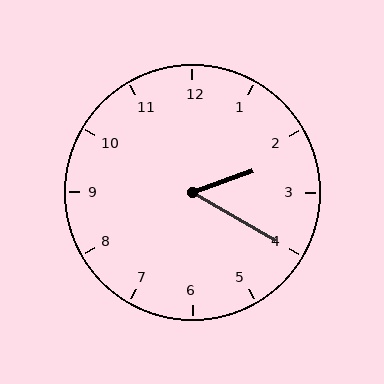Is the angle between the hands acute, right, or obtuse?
It is acute.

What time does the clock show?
2:20.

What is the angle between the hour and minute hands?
Approximately 50 degrees.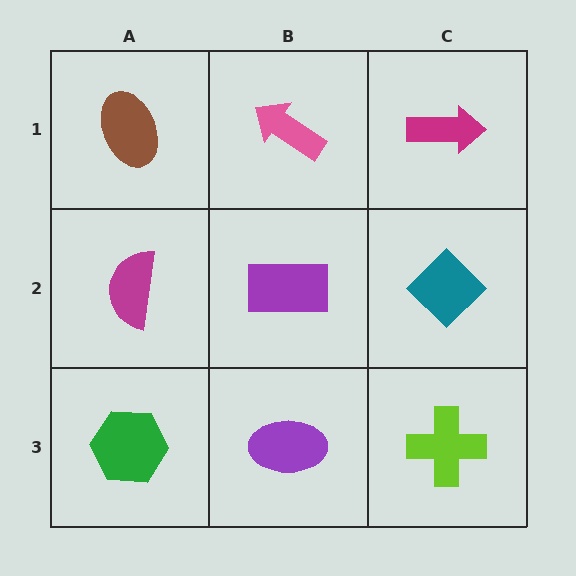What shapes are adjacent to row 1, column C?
A teal diamond (row 2, column C), a pink arrow (row 1, column B).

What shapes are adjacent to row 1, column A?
A magenta semicircle (row 2, column A), a pink arrow (row 1, column B).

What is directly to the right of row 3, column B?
A lime cross.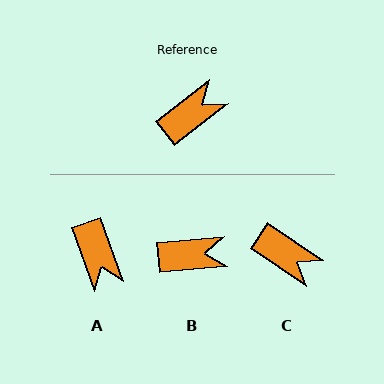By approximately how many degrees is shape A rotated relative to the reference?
Approximately 108 degrees clockwise.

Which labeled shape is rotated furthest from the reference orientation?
A, about 108 degrees away.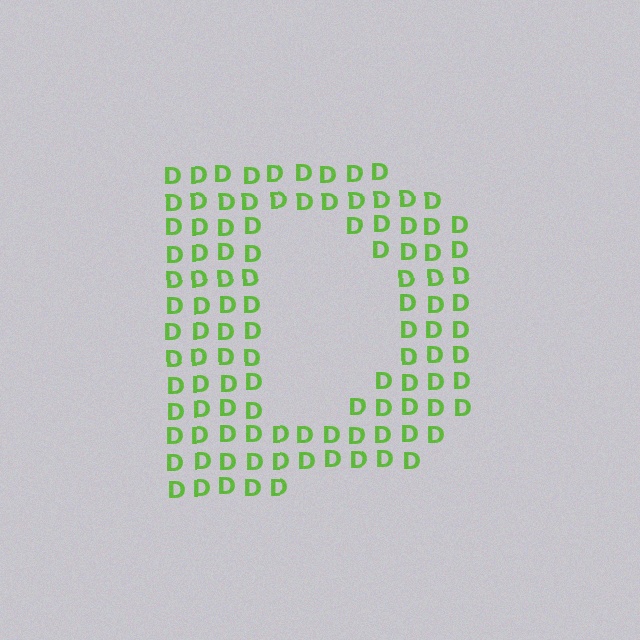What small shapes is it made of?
It is made of small letter D's.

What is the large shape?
The large shape is the letter D.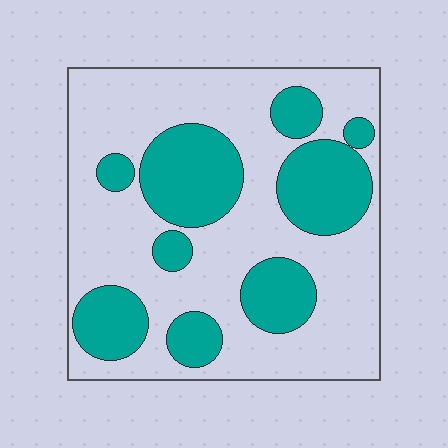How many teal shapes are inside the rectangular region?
9.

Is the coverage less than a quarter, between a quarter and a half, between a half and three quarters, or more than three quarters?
Between a quarter and a half.